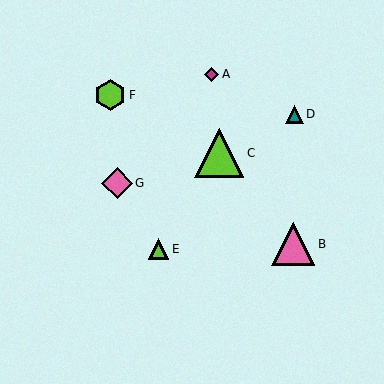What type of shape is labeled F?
Shape F is a lime hexagon.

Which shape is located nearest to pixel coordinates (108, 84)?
The lime hexagon (labeled F) at (110, 95) is nearest to that location.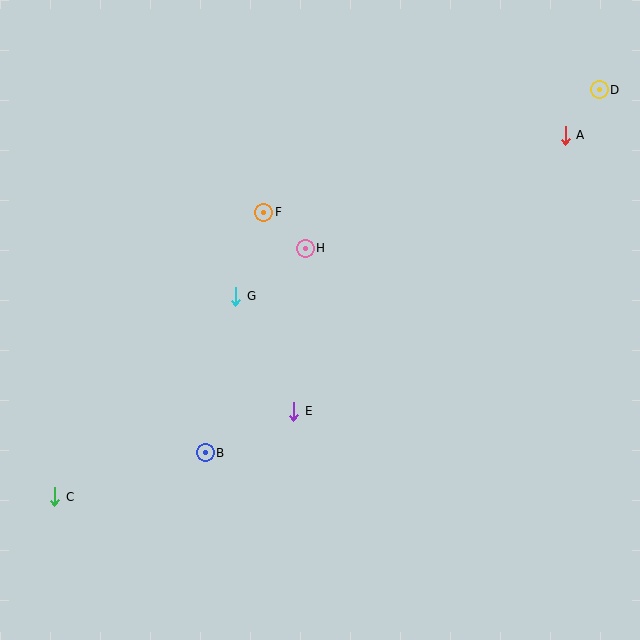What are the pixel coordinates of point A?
Point A is at (565, 135).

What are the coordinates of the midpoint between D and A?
The midpoint between D and A is at (582, 112).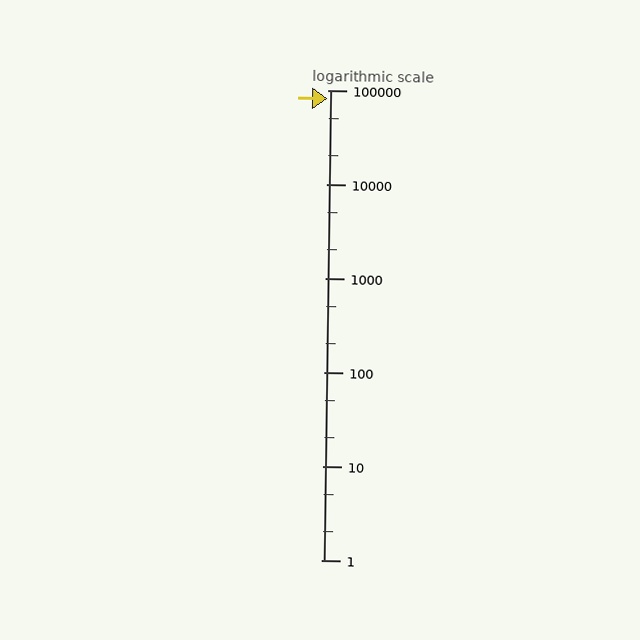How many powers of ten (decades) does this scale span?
The scale spans 5 decades, from 1 to 100000.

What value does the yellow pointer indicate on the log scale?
The pointer indicates approximately 82000.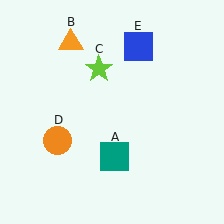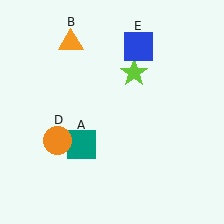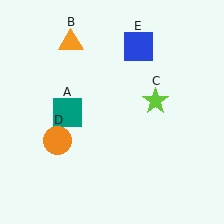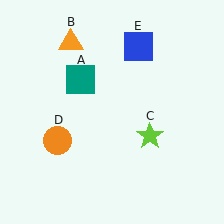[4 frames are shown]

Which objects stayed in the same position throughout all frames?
Orange triangle (object B) and orange circle (object D) and blue square (object E) remained stationary.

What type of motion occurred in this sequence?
The teal square (object A), lime star (object C) rotated clockwise around the center of the scene.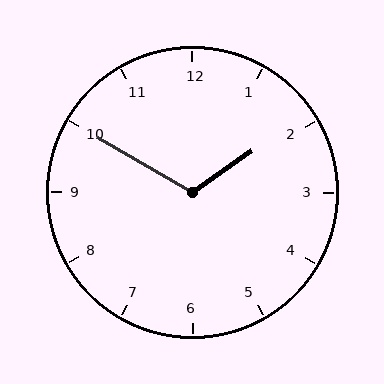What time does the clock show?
1:50.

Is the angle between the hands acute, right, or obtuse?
It is obtuse.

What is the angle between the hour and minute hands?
Approximately 115 degrees.